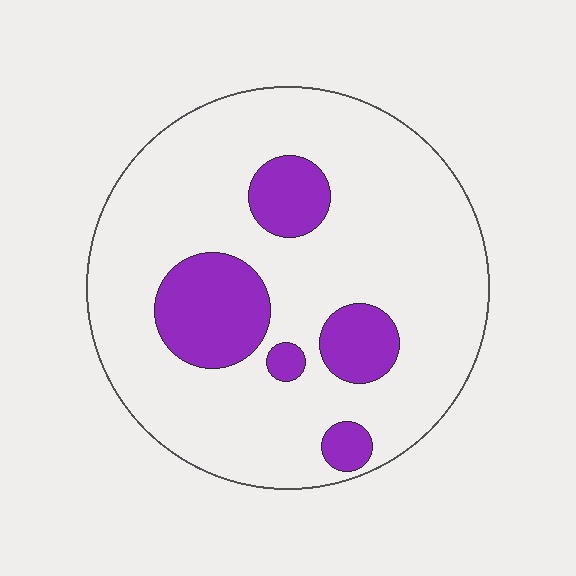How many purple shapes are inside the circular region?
5.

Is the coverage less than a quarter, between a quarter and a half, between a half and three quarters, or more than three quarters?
Less than a quarter.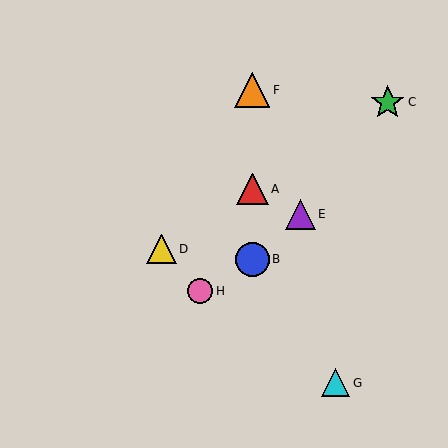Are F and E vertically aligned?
No, F is at x≈252 and E is at x≈300.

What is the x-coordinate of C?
Object C is at x≈388.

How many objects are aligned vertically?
3 objects (A, B, F) are aligned vertically.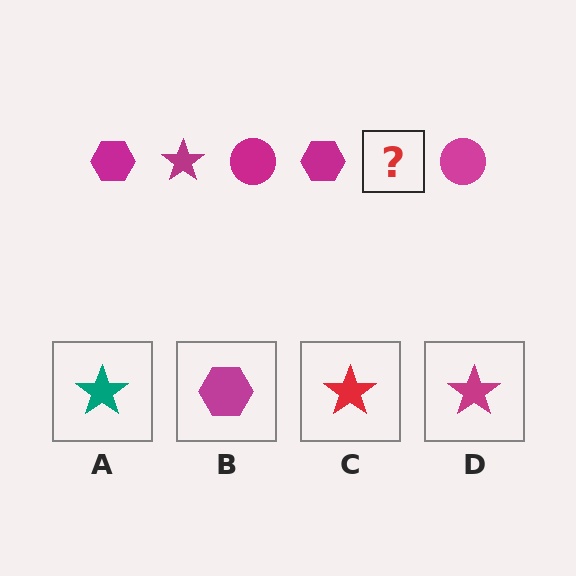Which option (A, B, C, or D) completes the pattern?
D.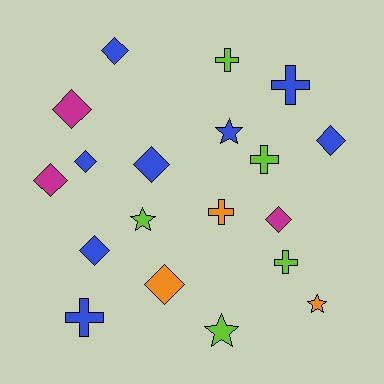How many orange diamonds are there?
There is 1 orange diamond.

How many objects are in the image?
There are 19 objects.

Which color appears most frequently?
Blue, with 8 objects.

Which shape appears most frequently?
Diamond, with 9 objects.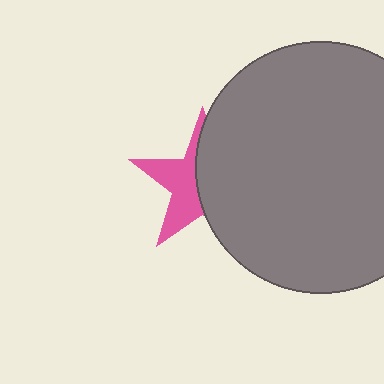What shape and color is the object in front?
The object in front is a gray circle.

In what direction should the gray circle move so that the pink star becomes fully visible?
The gray circle should move right. That is the shortest direction to clear the overlap and leave the pink star fully visible.